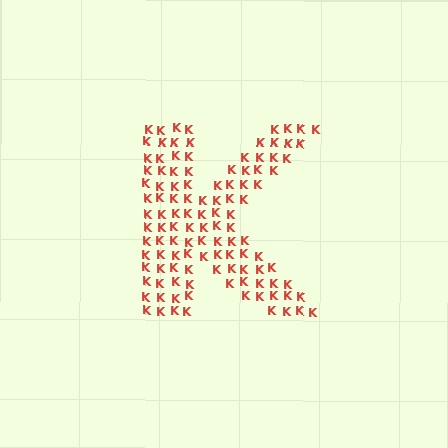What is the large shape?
The large shape is the letter K.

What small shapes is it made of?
It is made of small letter K's.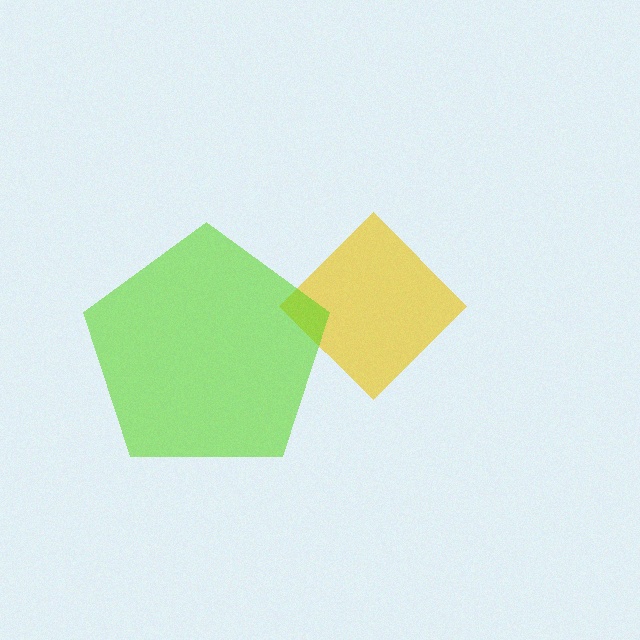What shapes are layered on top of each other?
The layered shapes are: a yellow diamond, a lime pentagon.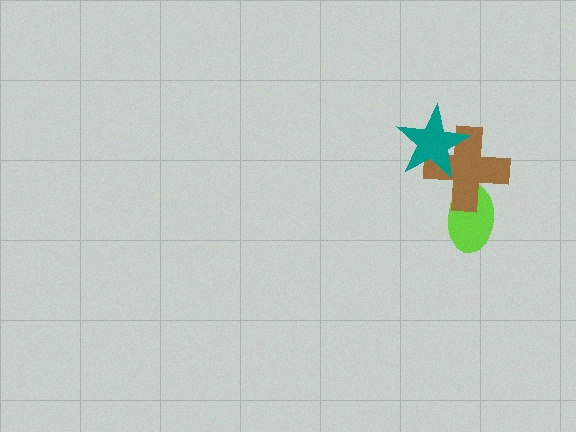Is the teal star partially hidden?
No, no other shape covers it.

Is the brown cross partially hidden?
Yes, it is partially covered by another shape.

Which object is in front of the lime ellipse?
The brown cross is in front of the lime ellipse.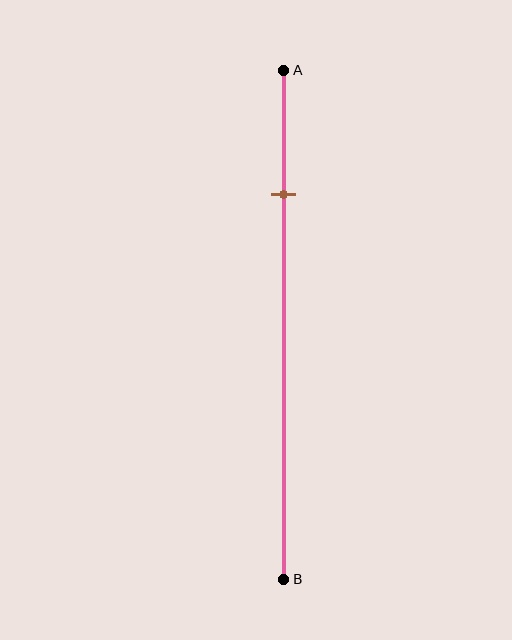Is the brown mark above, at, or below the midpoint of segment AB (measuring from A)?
The brown mark is above the midpoint of segment AB.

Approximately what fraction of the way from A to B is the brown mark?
The brown mark is approximately 25% of the way from A to B.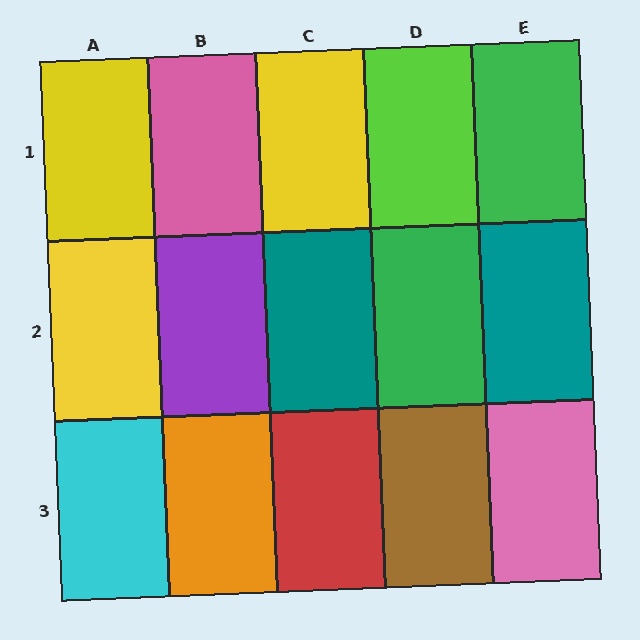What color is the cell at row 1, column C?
Yellow.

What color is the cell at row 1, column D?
Lime.